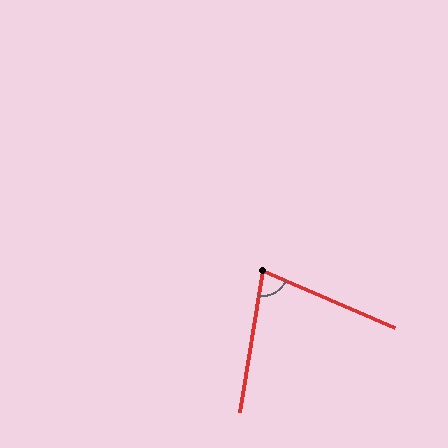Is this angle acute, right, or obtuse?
It is acute.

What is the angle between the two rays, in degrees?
Approximately 76 degrees.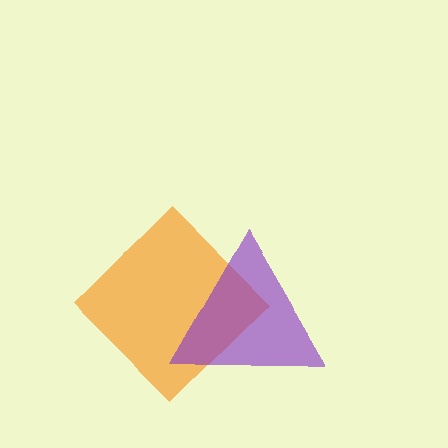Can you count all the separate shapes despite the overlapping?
Yes, there are 2 separate shapes.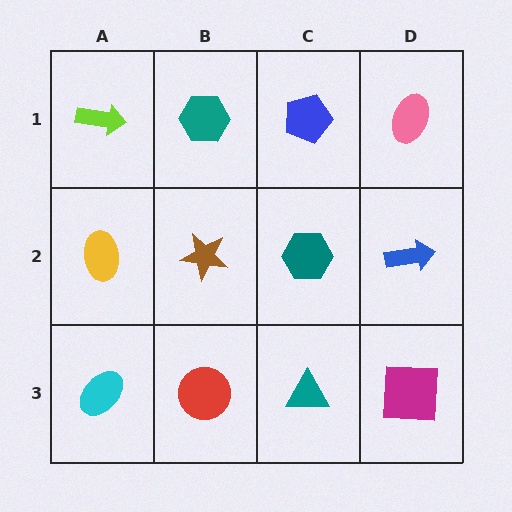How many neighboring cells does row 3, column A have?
2.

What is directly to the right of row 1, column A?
A teal hexagon.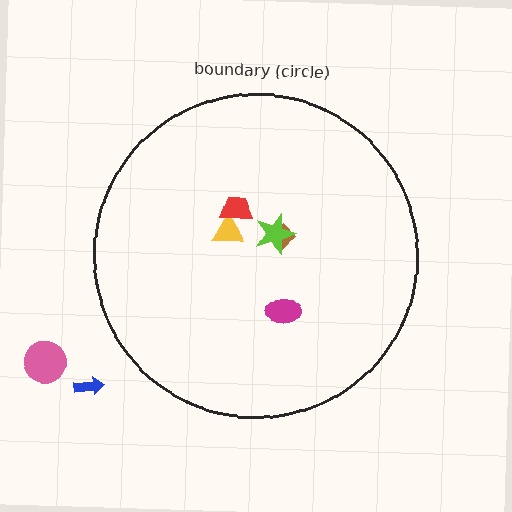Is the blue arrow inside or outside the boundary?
Outside.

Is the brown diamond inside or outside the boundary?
Inside.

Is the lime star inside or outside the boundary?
Inside.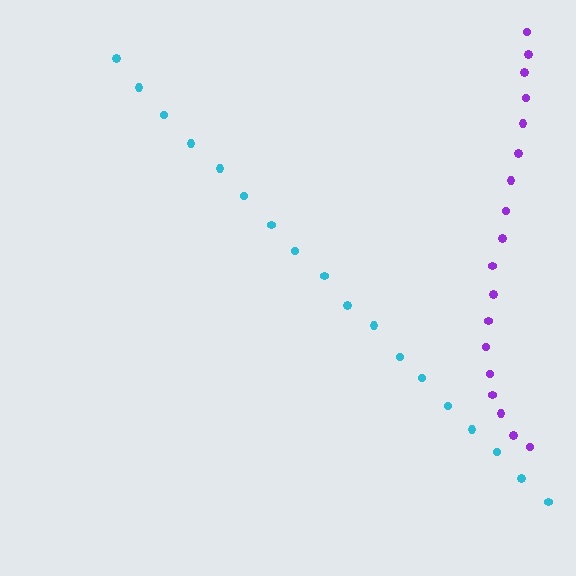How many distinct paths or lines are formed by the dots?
There are 2 distinct paths.